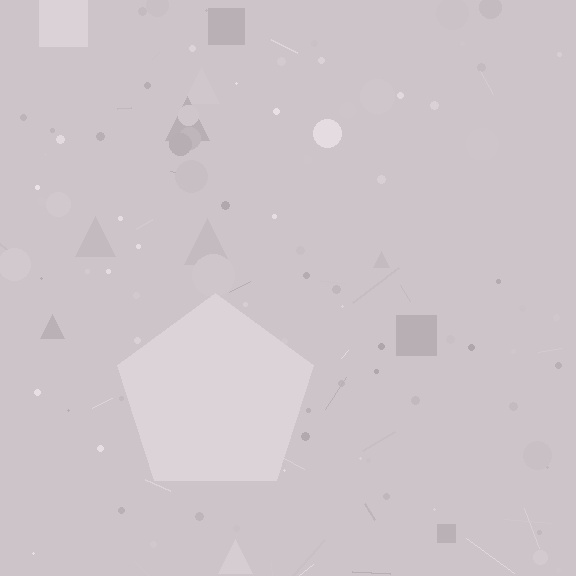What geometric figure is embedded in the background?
A pentagon is embedded in the background.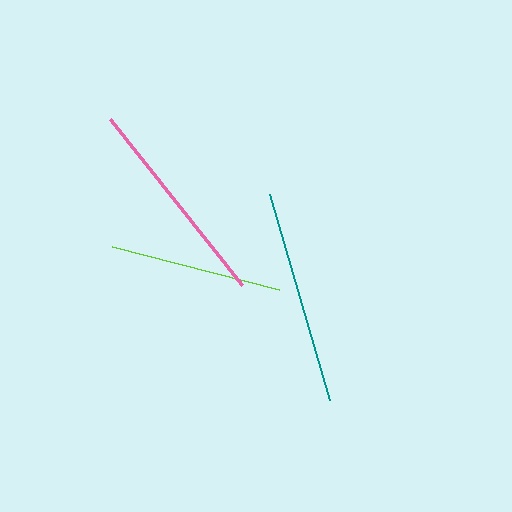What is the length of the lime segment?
The lime segment is approximately 172 pixels long.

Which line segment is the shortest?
The lime line is the shortest at approximately 172 pixels.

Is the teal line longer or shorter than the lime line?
The teal line is longer than the lime line.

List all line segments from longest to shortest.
From longest to shortest: teal, pink, lime.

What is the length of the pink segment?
The pink segment is approximately 213 pixels long.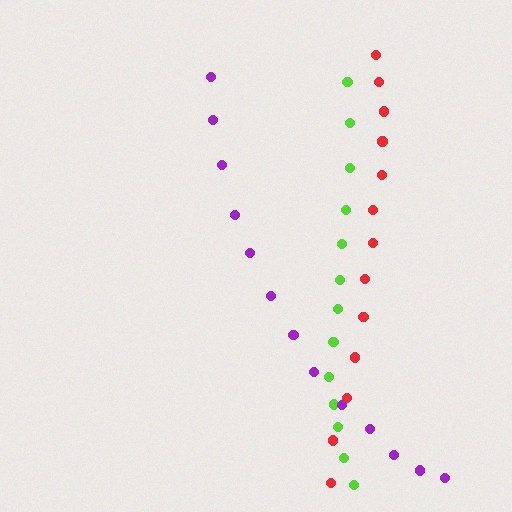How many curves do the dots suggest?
There are 3 distinct paths.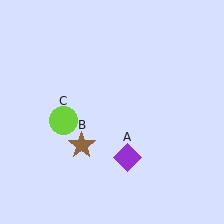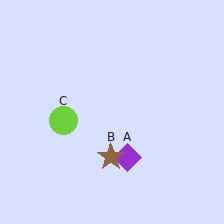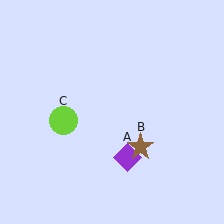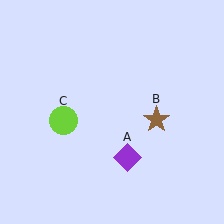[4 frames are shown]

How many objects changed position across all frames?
1 object changed position: brown star (object B).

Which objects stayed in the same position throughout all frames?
Purple diamond (object A) and lime circle (object C) remained stationary.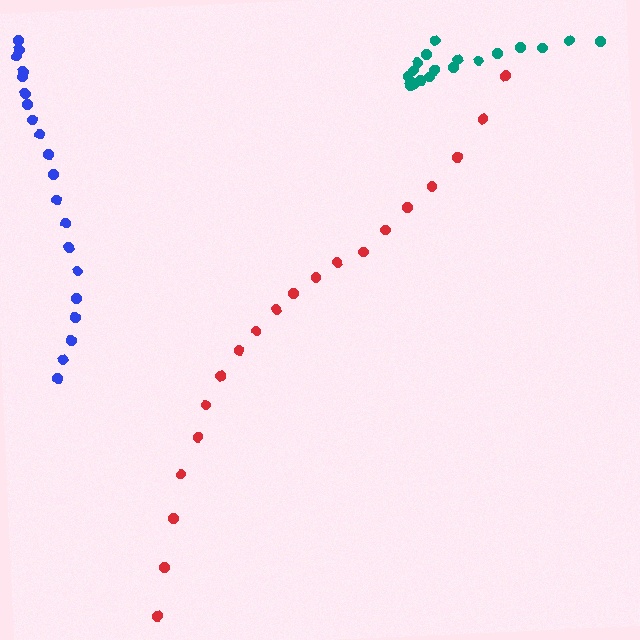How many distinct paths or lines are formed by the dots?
There are 3 distinct paths.